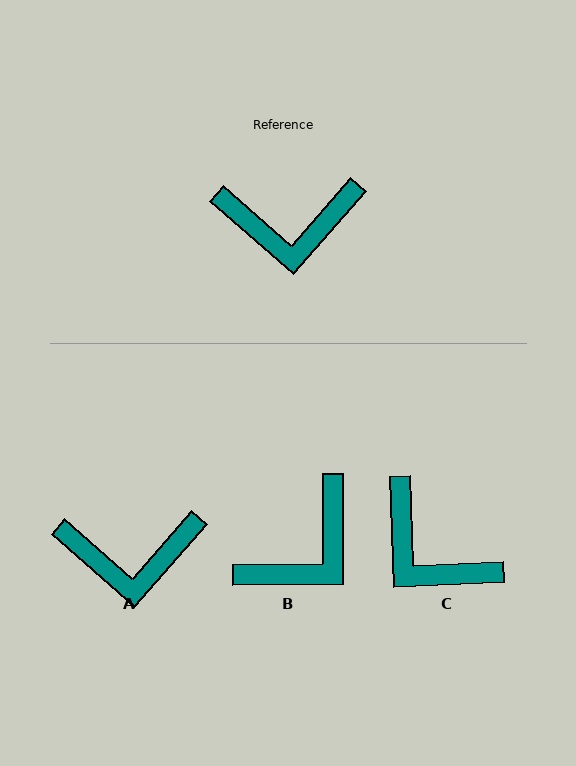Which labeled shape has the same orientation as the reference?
A.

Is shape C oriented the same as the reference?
No, it is off by about 47 degrees.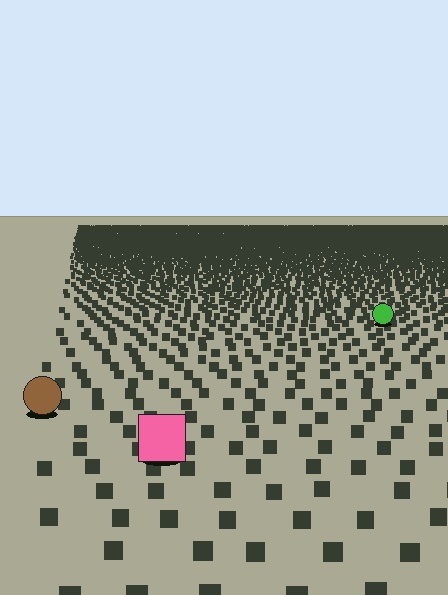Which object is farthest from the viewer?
The green circle is farthest from the viewer. It appears smaller and the ground texture around it is denser.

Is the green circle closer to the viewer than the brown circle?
No. The brown circle is closer — you can tell from the texture gradient: the ground texture is coarser near it.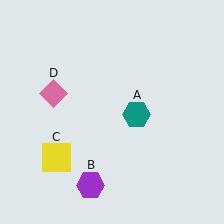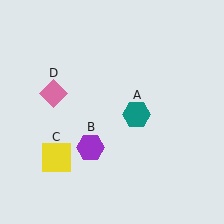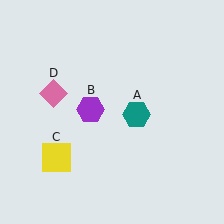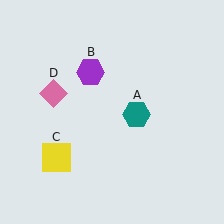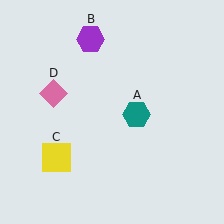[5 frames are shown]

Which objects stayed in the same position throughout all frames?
Teal hexagon (object A) and yellow square (object C) and pink diamond (object D) remained stationary.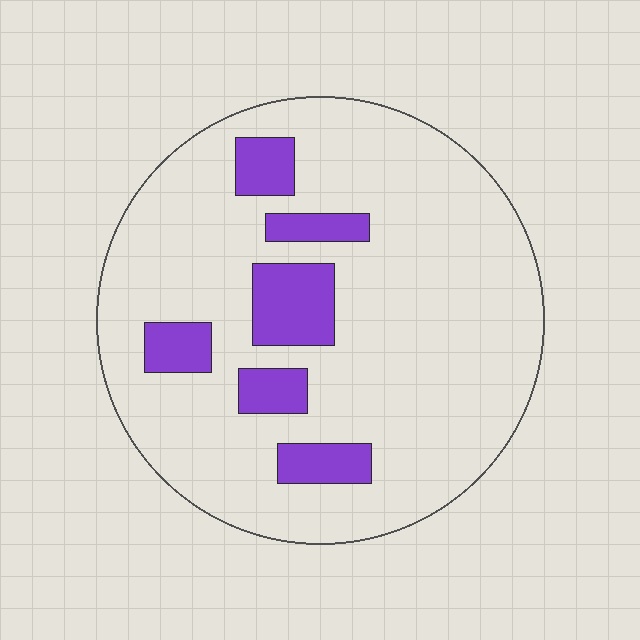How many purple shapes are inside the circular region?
6.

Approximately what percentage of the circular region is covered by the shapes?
Approximately 15%.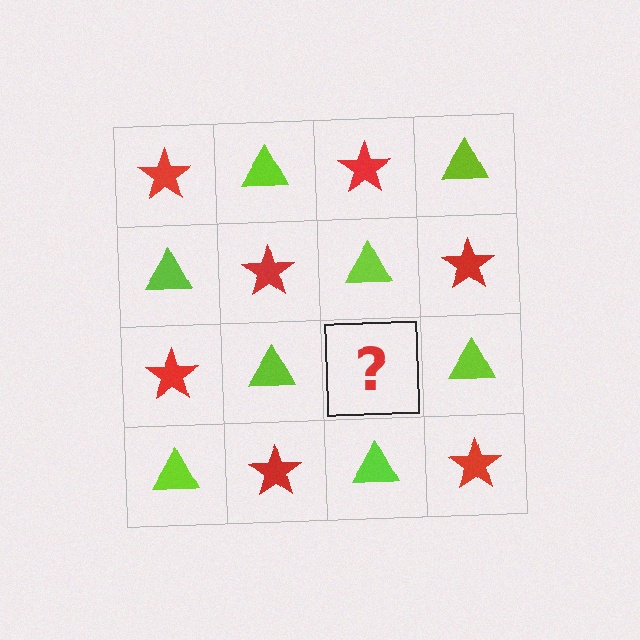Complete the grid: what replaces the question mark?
The question mark should be replaced with a red star.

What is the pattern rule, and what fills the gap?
The rule is that it alternates red star and lime triangle in a checkerboard pattern. The gap should be filled with a red star.